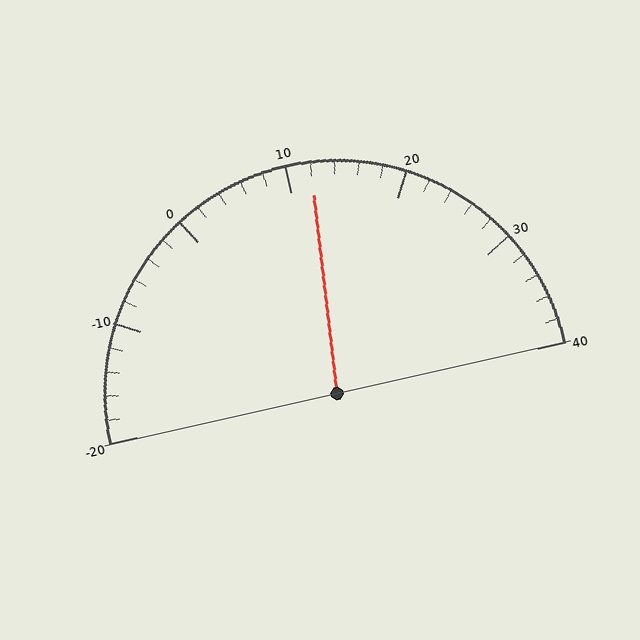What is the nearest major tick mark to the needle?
The nearest major tick mark is 10.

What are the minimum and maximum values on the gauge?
The gauge ranges from -20 to 40.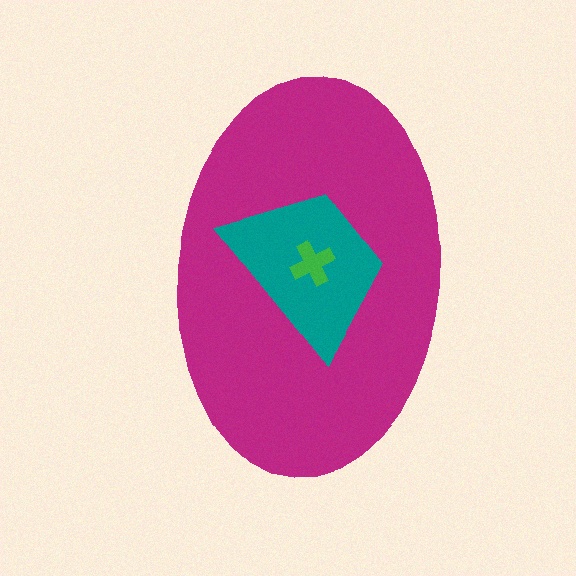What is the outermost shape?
The magenta ellipse.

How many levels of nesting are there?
3.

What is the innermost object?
The green cross.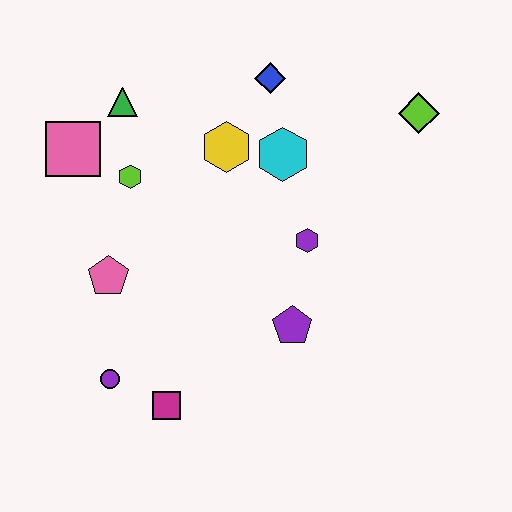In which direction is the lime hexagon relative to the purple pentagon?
The lime hexagon is to the left of the purple pentagon.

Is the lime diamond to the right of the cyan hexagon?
Yes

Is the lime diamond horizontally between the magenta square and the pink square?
No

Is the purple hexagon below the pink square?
Yes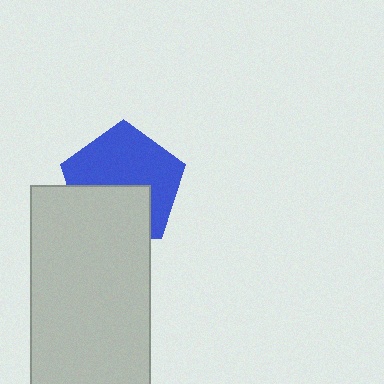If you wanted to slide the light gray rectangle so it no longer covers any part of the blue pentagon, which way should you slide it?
Slide it down — that is the most direct way to separate the two shapes.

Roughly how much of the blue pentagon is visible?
About half of it is visible (roughly 61%).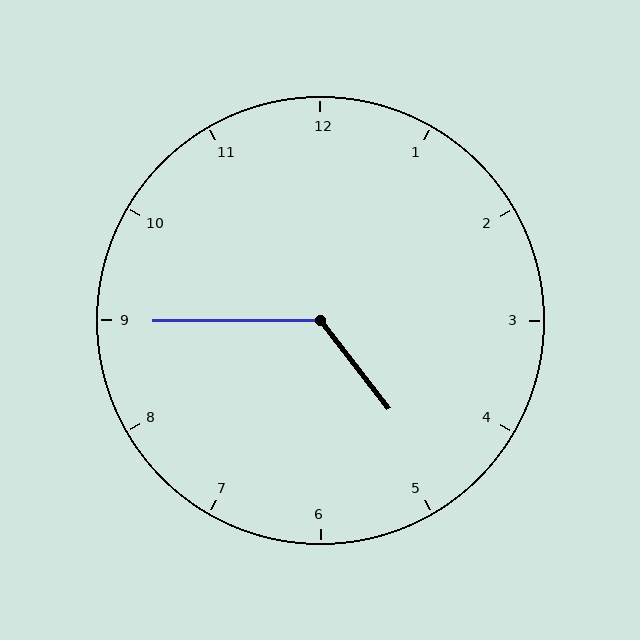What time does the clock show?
4:45.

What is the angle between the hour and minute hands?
Approximately 128 degrees.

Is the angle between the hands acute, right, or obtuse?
It is obtuse.